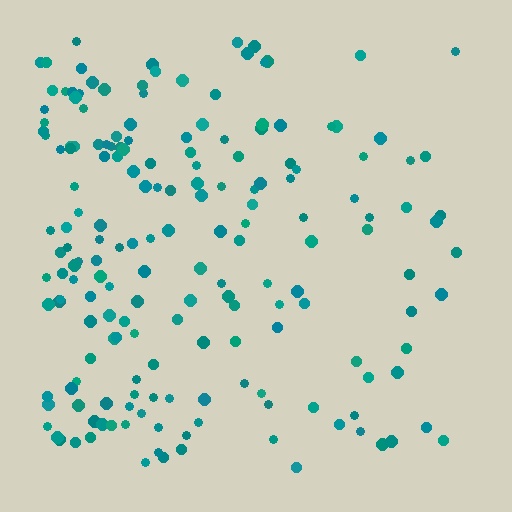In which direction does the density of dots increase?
From right to left, with the left side densest.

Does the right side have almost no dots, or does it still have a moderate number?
Still a moderate number, just noticeably fewer than the left.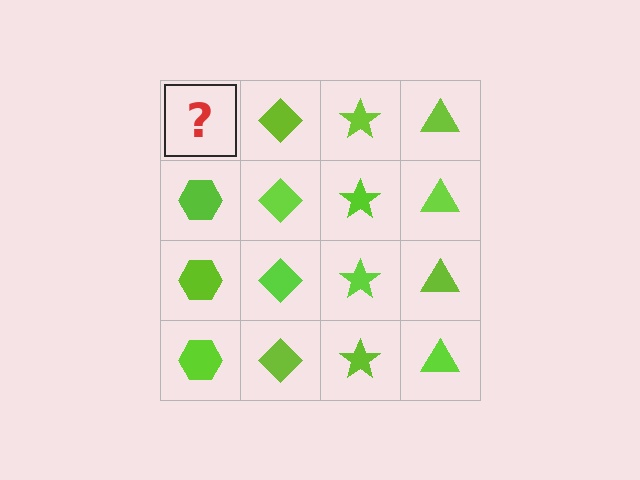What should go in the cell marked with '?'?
The missing cell should contain a lime hexagon.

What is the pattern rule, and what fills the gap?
The rule is that each column has a consistent shape. The gap should be filled with a lime hexagon.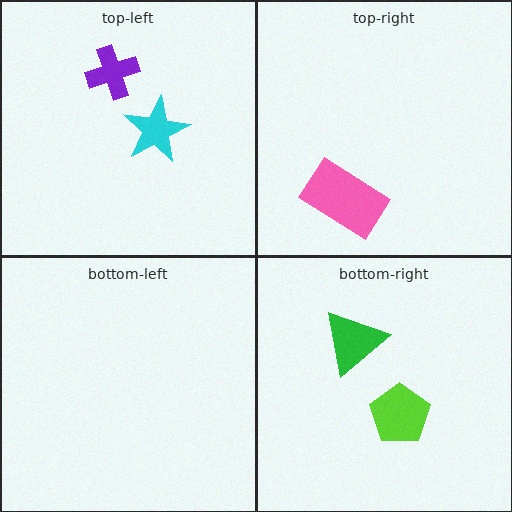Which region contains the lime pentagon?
The bottom-right region.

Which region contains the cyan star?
The top-left region.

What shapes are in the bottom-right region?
The lime pentagon, the green triangle.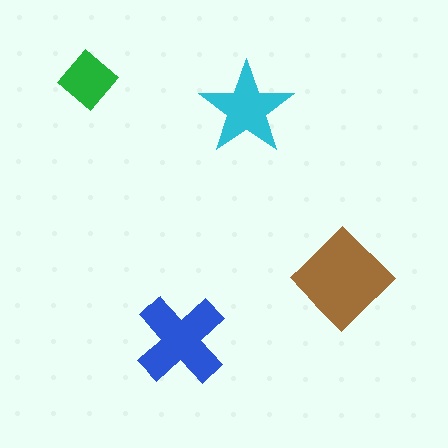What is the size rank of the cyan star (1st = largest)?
3rd.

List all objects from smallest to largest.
The green diamond, the cyan star, the blue cross, the brown diamond.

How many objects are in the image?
There are 4 objects in the image.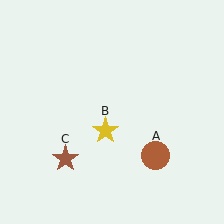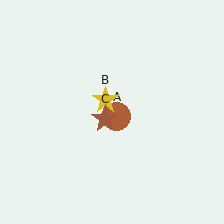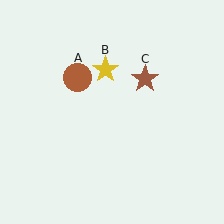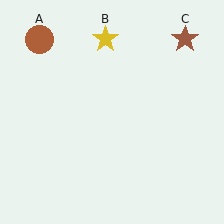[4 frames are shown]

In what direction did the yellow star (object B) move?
The yellow star (object B) moved up.